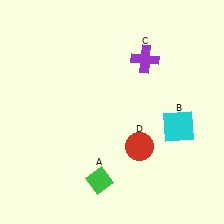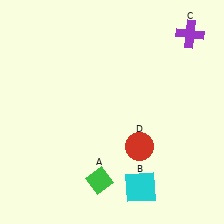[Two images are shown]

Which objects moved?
The objects that moved are: the cyan square (B), the purple cross (C).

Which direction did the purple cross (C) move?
The purple cross (C) moved right.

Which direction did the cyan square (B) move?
The cyan square (B) moved down.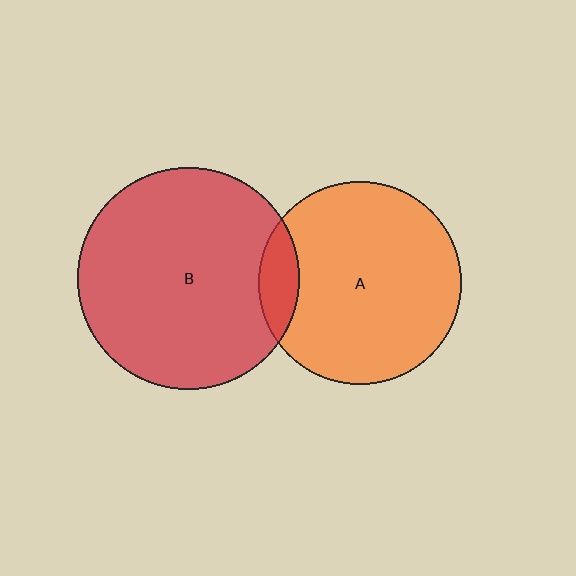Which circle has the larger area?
Circle B (red).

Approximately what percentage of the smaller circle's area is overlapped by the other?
Approximately 10%.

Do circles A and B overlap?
Yes.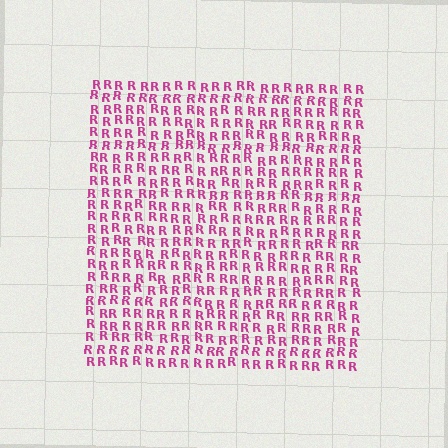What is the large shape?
The large shape is a square.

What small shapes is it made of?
It is made of small letter R's.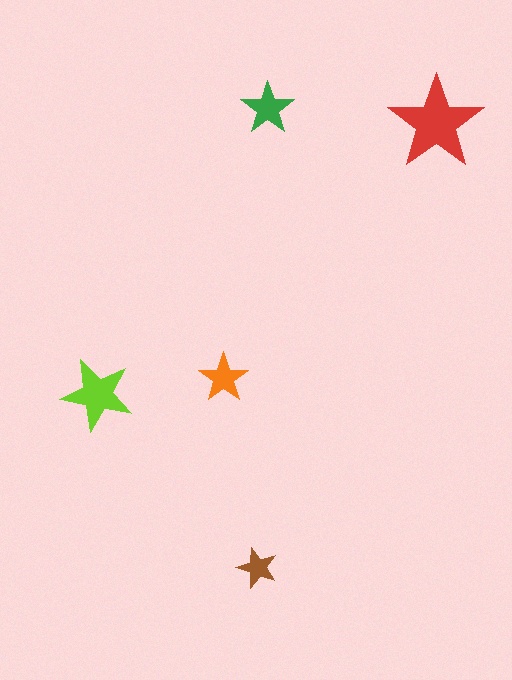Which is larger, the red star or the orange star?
The red one.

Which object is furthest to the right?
The red star is rightmost.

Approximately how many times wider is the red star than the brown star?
About 2.5 times wider.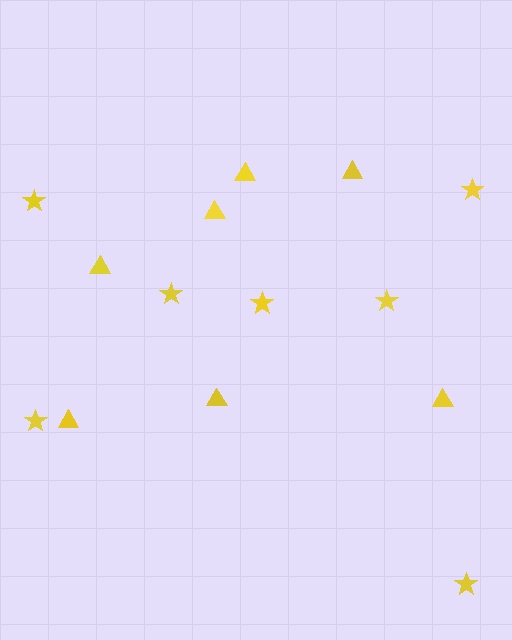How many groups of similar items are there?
There are 2 groups: one group of triangles (7) and one group of stars (7).